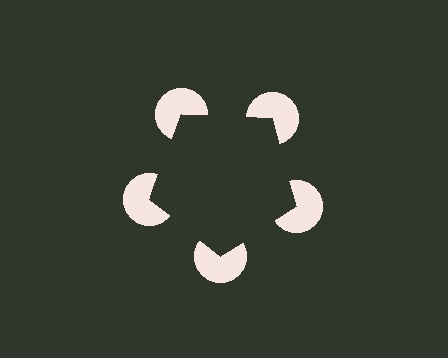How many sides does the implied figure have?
5 sides.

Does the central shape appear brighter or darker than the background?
It typically appears slightly darker than the background, even though no actual brightness change is drawn.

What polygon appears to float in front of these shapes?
An illusory pentagon — its edges are inferred from the aligned wedge cuts in the pac-man discs, not physically drawn.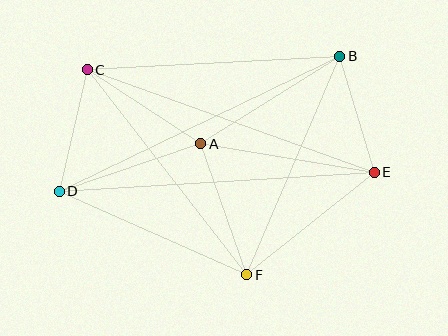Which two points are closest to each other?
Points B and E are closest to each other.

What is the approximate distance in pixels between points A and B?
The distance between A and B is approximately 164 pixels.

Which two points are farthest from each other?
Points D and E are farthest from each other.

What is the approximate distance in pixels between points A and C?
The distance between A and C is approximately 136 pixels.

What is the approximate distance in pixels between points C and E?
The distance between C and E is approximately 305 pixels.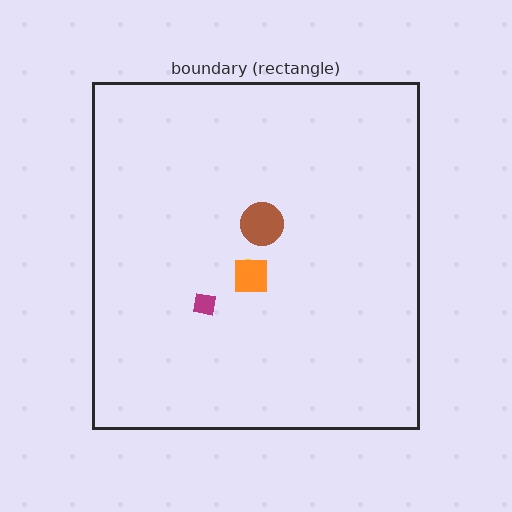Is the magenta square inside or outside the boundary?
Inside.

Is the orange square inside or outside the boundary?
Inside.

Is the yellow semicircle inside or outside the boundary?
Inside.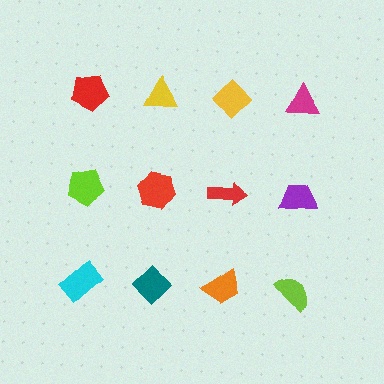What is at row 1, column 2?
A yellow triangle.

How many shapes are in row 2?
4 shapes.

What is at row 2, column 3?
A red arrow.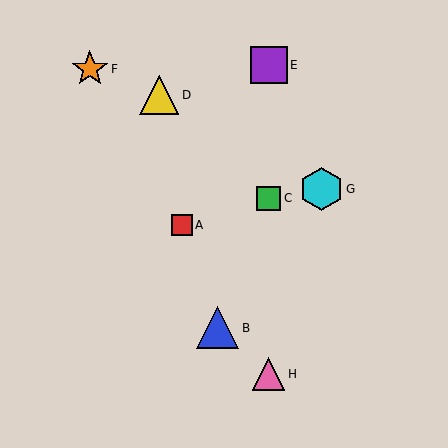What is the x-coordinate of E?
Object E is at x≈269.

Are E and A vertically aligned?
No, E is at x≈269 and A is at x≈182.